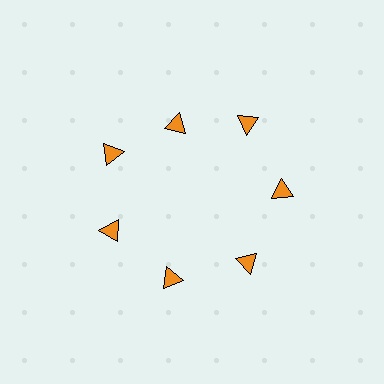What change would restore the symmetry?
The symmetry would be restored by moving it outward, back onto the ring so that all 7 triangles sit at equal angles and equal distance from the center.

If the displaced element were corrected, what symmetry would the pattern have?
It would have 7-fold rotational symmetry — the pattern would map onto itself every 51 degrees.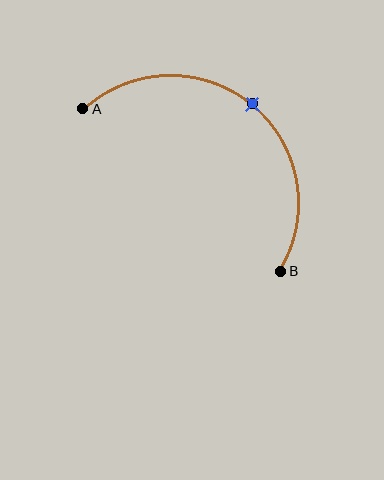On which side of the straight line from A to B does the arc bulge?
The arc bulges above and to the right of the straight line connecting A and B.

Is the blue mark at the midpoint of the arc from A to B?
Yes. The blue mark lies on the arc at equal arc-length from both A and B — it is the arc midpoint.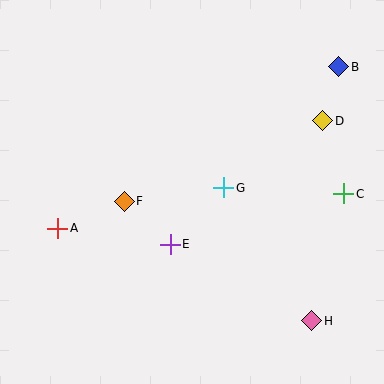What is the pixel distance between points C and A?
The distance between C and A is 288 pixels.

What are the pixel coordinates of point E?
Point E is at (170, 244).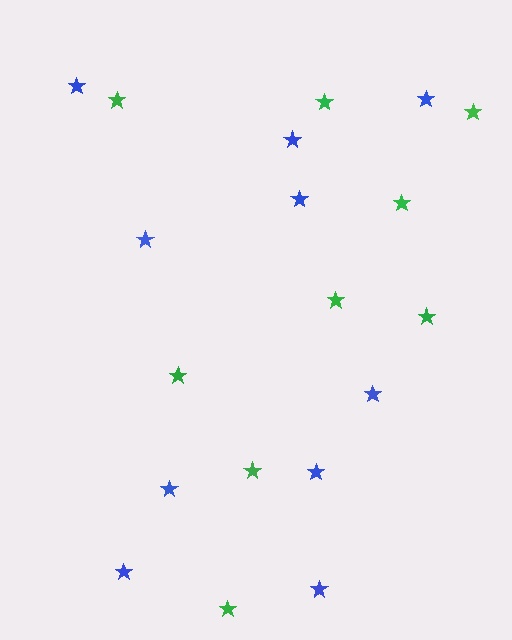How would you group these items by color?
There are 2 groups: one group of green stars (9) and one group of blue stars (10).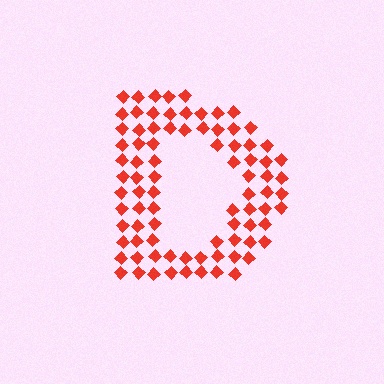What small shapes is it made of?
It is made of small diamonds.